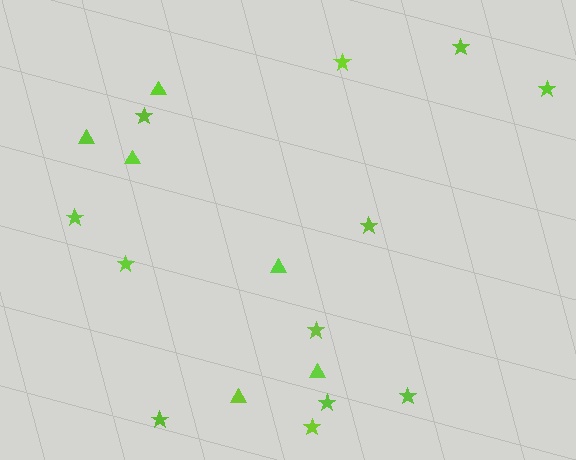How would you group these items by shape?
There are 2 groups: one group of stars (12) and one group of triangles (6).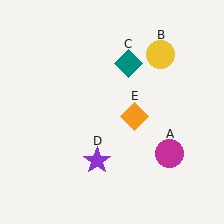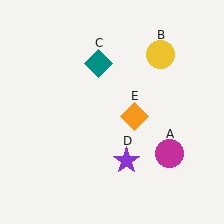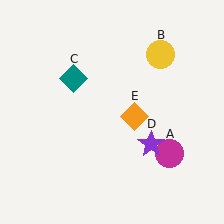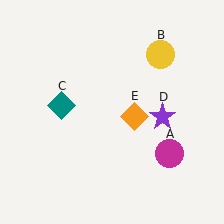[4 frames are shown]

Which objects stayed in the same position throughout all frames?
Magenta circle (object A) and yellow circle (object B) and orange diamond (object E) remained stationary.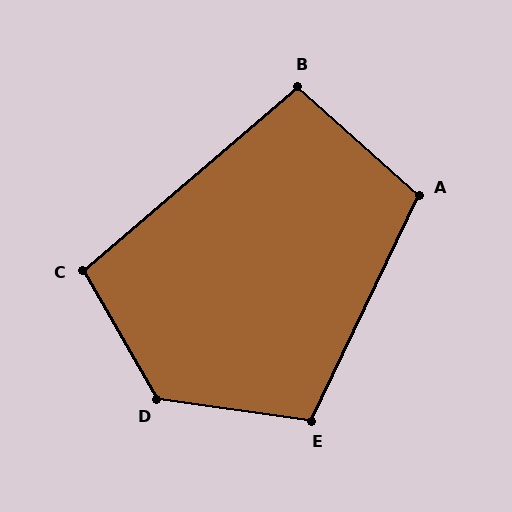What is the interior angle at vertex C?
Approximately 101 degrees (obtuse).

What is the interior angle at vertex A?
Approximately 106 degrees (obtuse).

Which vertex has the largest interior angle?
D, at approximately 128 degrees.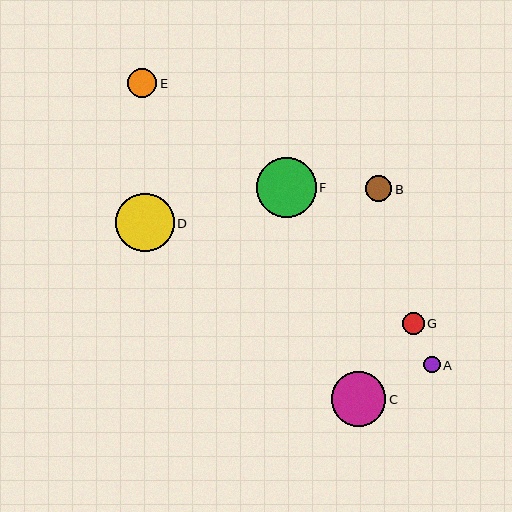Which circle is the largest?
Circle F is the largest with a size of approximately 60 pixels.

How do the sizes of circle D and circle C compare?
Circle D and circle C are approximately the same size.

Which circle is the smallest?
Circle A is the smallest with a size of approximately 17 pixels.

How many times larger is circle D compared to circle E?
Circle D is approximately 2.0 times the size of circle E.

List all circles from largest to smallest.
From largest to smallest: F, D, C, E, B, G, A.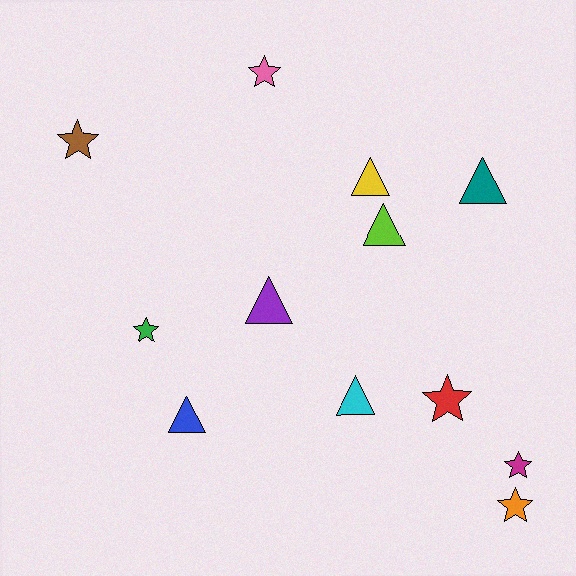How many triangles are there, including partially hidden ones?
There are 6 triangles.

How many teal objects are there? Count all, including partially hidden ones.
There is 1 teal object.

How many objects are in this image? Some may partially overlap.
There are 12 objects.